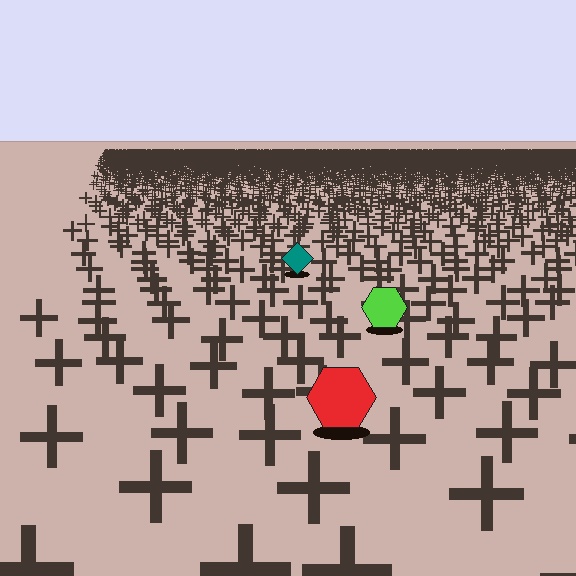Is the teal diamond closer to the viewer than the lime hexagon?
No. The lime hexagon is closer — you can tell from the texture gradient: the ground texture is coarser near it.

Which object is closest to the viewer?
The red hexagon is closest. The texture marks near it are larger and more spread out.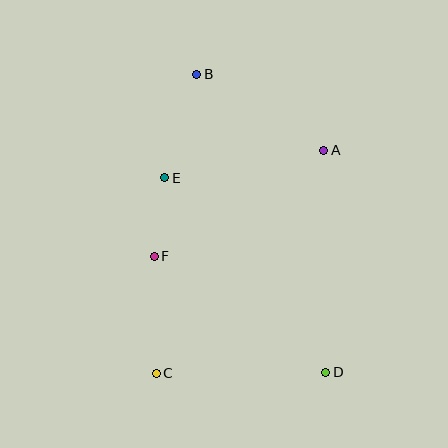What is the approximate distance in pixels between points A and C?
The distance between A and C is approximately 279 pixels.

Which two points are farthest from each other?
Points B and D are farthest from each other.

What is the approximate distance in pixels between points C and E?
The distance between C and E is approximately 196 pixels.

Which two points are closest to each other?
Points E and F are closest to each other.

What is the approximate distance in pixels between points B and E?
The distance between B and E is approximately 109 pixels.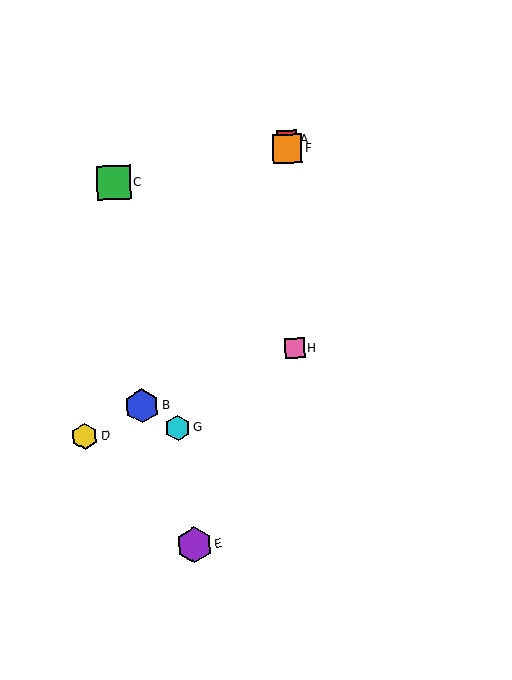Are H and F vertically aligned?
Yes, both are at x≈295.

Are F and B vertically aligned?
No, F is at x≈287 and B is at x≈142.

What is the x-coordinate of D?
Object D is at x≈85.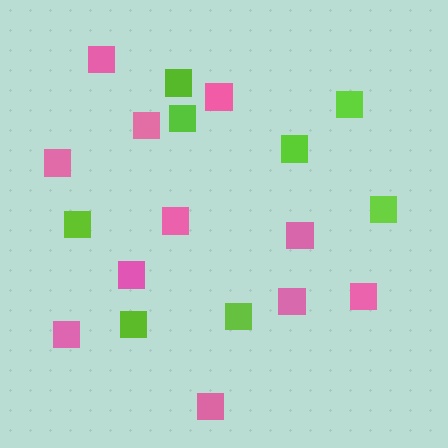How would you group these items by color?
There are 2 groups: one group of pink squares (11) and one group of lime squares (8).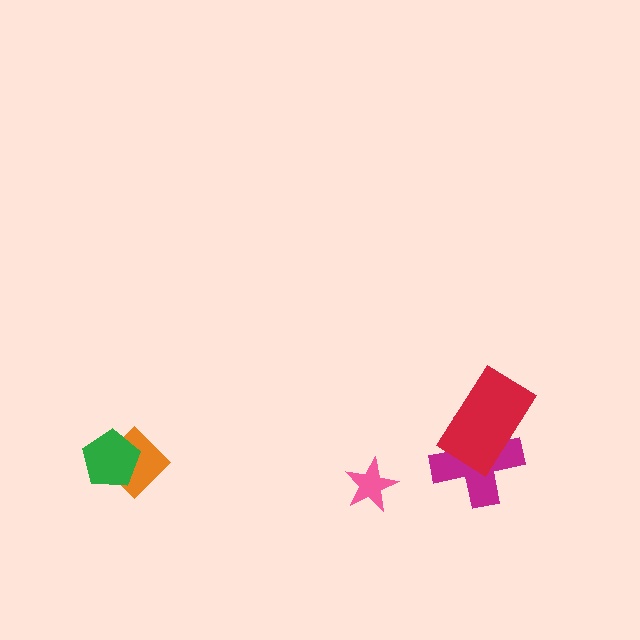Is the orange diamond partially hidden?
Yes, it is partially covered by another shape.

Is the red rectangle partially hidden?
No, no other shape covers it.